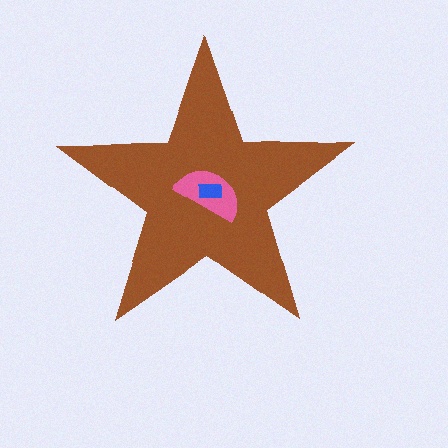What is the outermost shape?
The brown star.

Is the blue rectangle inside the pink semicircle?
Yes.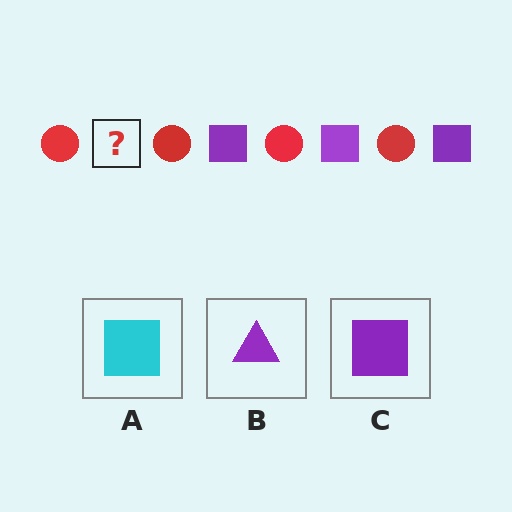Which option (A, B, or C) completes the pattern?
C.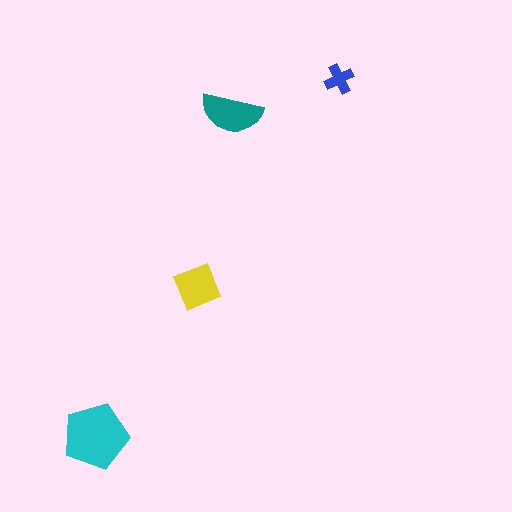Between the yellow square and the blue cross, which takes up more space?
The yellow square.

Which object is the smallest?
The blue cross.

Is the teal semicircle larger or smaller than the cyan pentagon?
Smaller.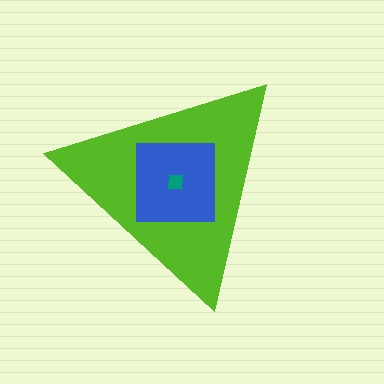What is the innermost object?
The teal square.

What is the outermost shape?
The lime triangle.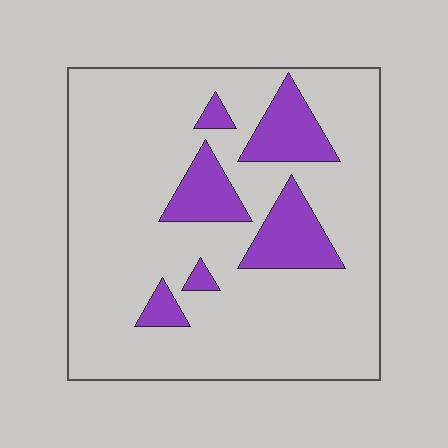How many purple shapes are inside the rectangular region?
6.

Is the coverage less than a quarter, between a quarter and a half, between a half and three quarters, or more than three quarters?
Less than a quarter.